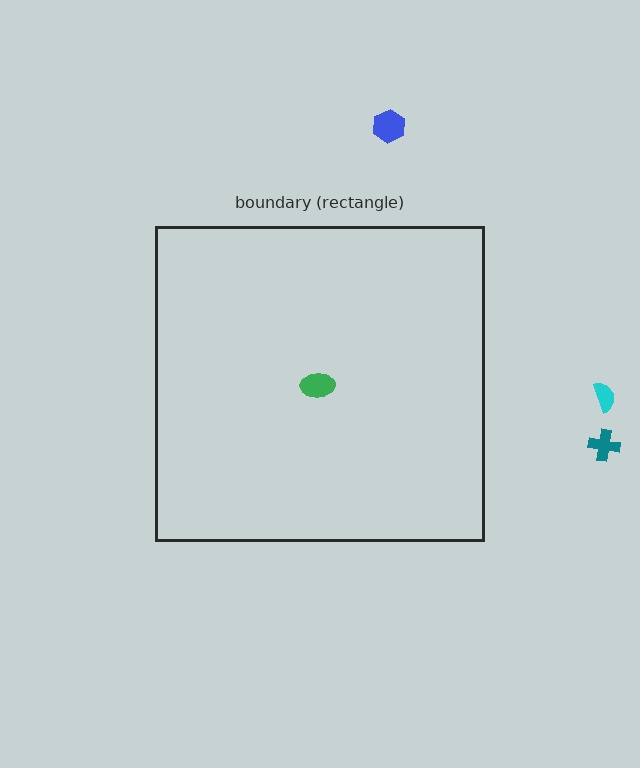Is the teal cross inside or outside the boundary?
Outside.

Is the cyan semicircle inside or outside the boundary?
Outside.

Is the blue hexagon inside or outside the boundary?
Outside.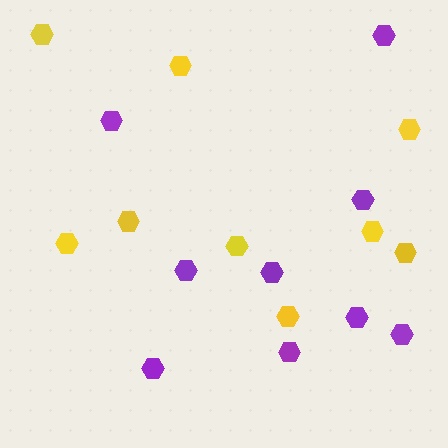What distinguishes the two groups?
There are 2 groups: one group of yellow hexagons (9) and one group of purple hexagons (9).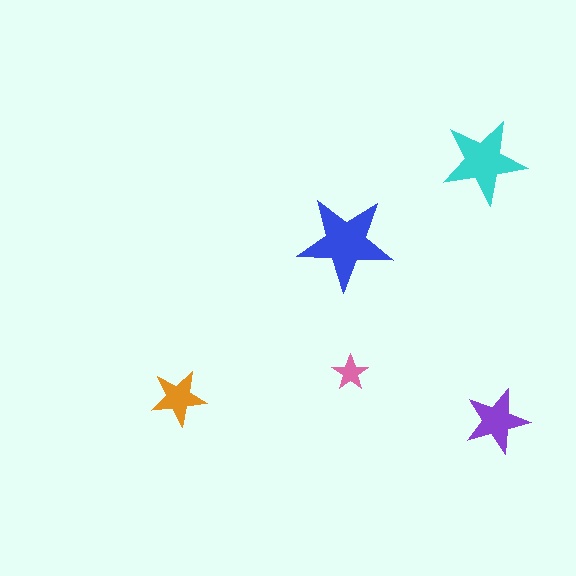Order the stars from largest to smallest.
the blue one, the cyan one, the purple one, the orange one, the pink one.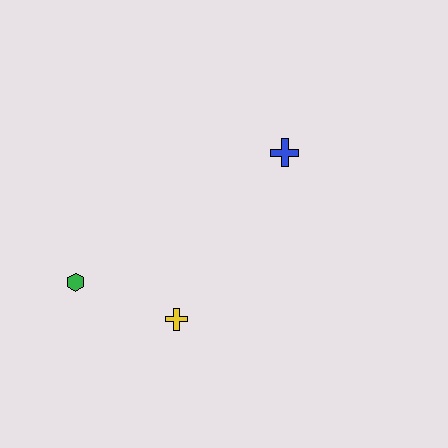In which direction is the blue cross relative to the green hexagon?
The blue cross is to the right of the green hexagon.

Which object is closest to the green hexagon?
The yellow cross is closest to the green hexagon.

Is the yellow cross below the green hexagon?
Yes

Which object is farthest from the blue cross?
The green hexagon is farthest from the blue cross.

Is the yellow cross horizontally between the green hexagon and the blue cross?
Yes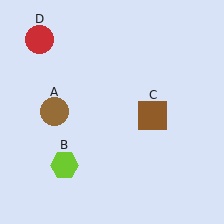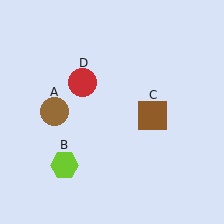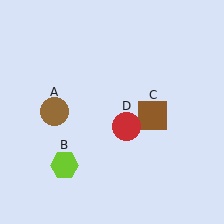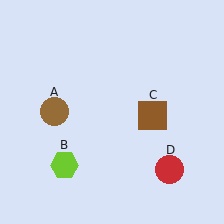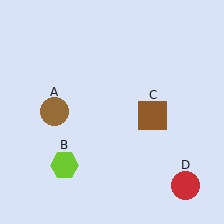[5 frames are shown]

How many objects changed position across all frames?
1 object changed position: red circle (object D).